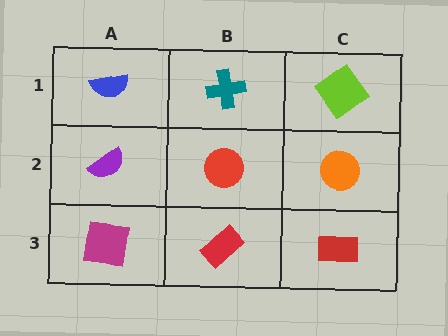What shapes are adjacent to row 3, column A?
A purple semicircle (row 2, column A), a red rectangle (row 3, column B).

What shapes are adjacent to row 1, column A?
A purple semicircle (row 2, column A), a teal cross (row 1, column B).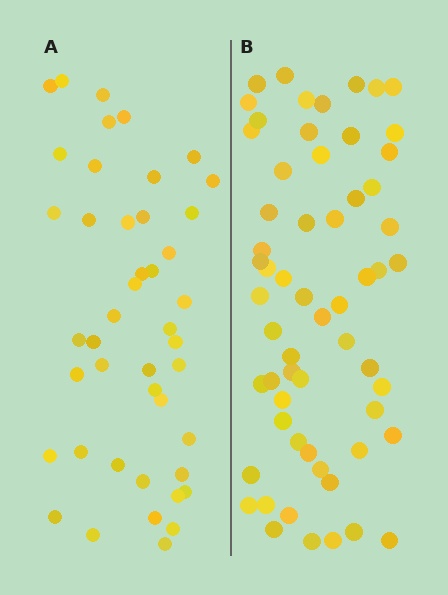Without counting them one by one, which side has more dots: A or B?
Region B (the right region) has more dots.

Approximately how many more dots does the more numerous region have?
Region B has approximately 15 more dots than region A.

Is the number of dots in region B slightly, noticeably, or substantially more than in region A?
Region B has noticeably more, but not dramatically so. The ratio is roughly 1.4 to 1.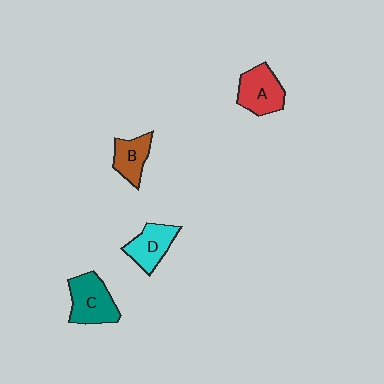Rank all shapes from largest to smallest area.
From largest to smallest: C (teal), A (red), D (cyan), B (brown).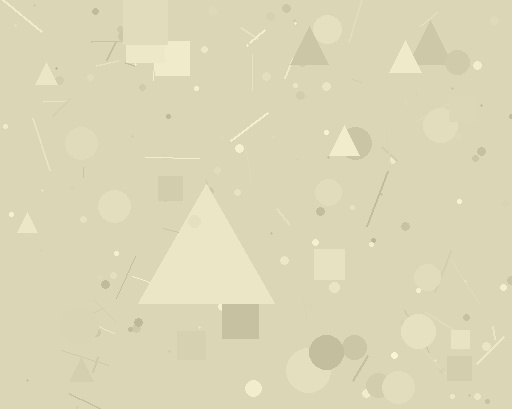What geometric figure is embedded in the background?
A triangle is embedded in the background.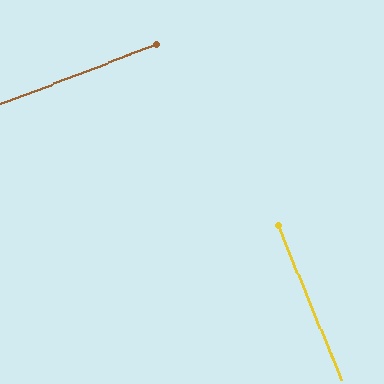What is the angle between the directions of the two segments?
Approximately 88 degrees.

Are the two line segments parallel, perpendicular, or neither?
Perpendicular — they meet at approximately 88°.